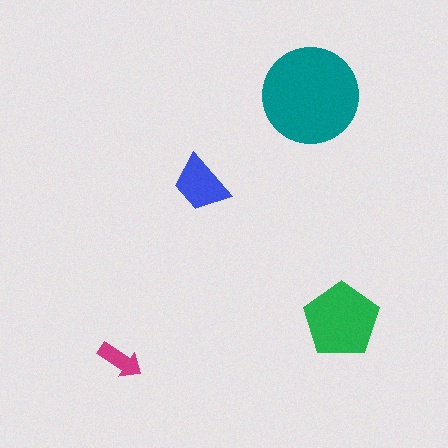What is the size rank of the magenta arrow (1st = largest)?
4th.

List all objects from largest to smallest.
The teal circle, the green pentagon, the blue trapezoid, the magenta arrow.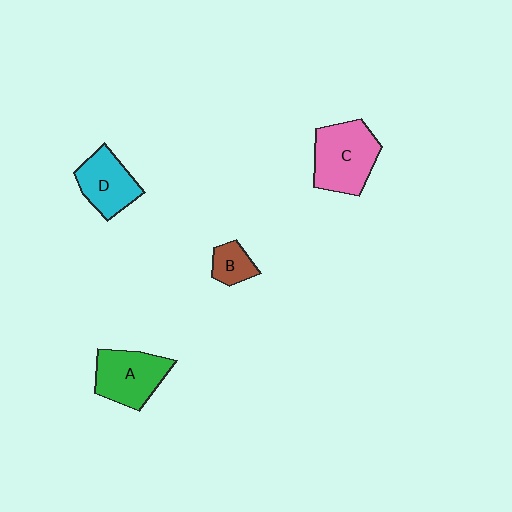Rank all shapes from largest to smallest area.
From largest to smallest: C (pink), A (green), D (cyan), B (brown).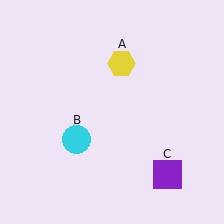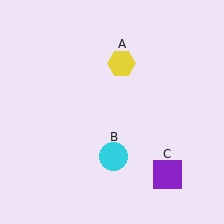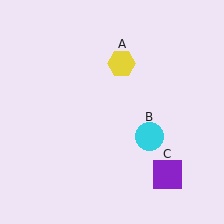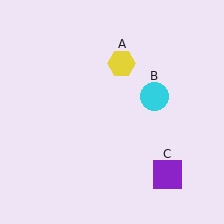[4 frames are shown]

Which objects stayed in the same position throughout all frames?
Yellow hexagon (object A) and purple square (object C) remained stationary.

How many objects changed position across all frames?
1 object changed position: cyan circle (object B).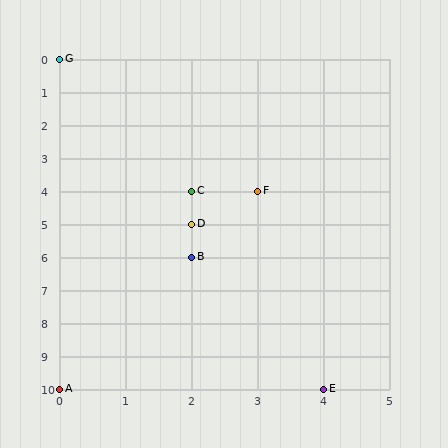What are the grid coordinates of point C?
Point C is at grid coordinates (2, 4).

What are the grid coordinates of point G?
Point G is at grid coordinates (0, 0).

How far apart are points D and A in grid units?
Points D and A are 2 columns and 5 rows apart (about 5.4 grid units diagonally).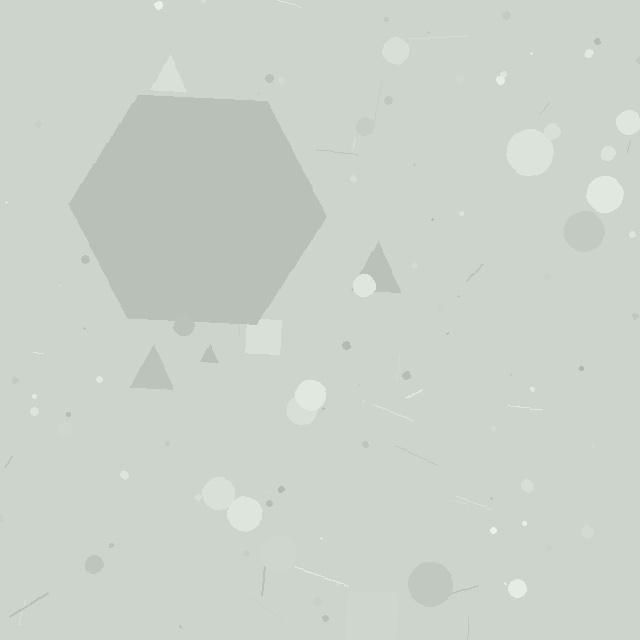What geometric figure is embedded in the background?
A hexagon is embedded in the background.